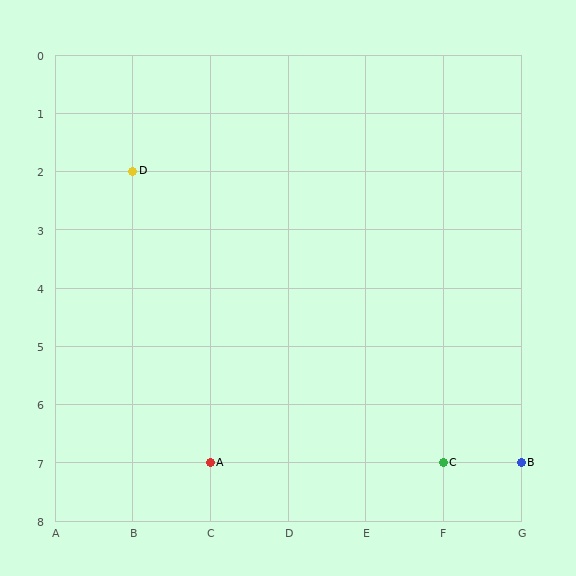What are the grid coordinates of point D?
Point D is at grid coordinates (B, 2).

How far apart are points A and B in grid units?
Points A and B are 4 columns apart.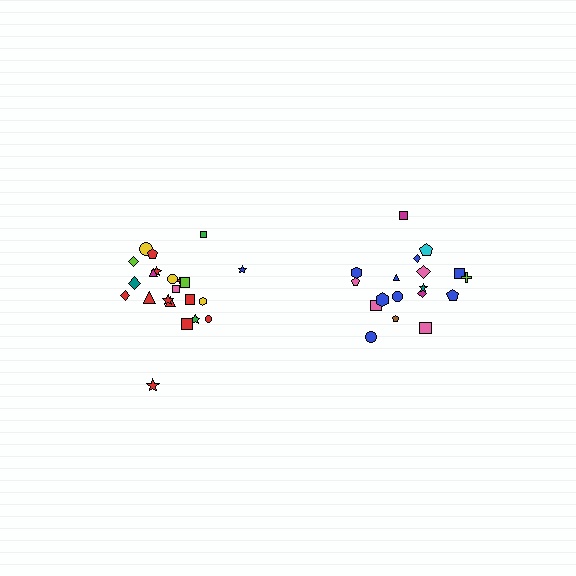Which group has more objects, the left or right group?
The left group.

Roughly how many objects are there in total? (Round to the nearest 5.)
Roughly 40 objects in total.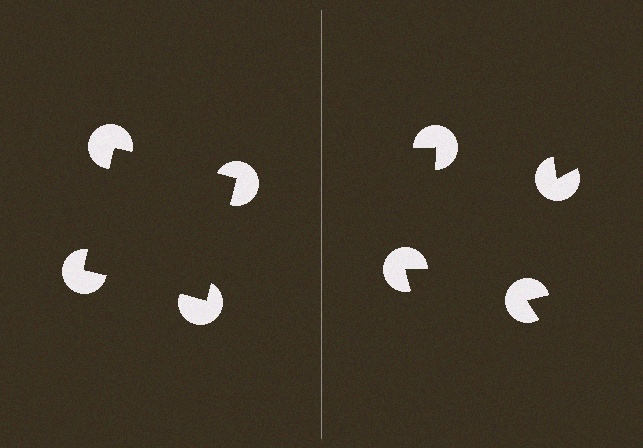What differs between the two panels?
The pac-man discs are positioned identically on both sides; only the wedge orientations differ. On the left they align to a square; on the right they are misaligned.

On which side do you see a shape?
An illusory square appears on the left side. On the right side the wedge cuts are rotated, so no coherent shape forms.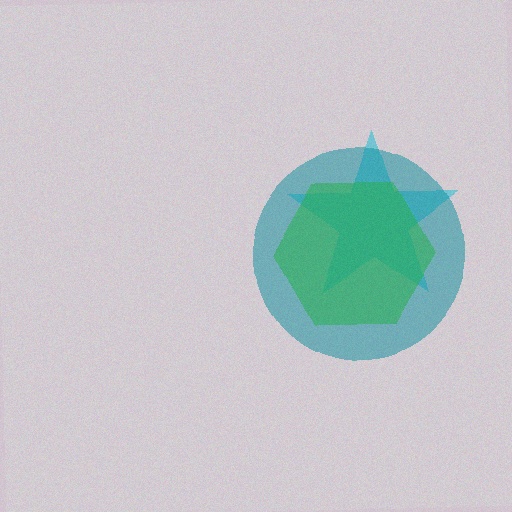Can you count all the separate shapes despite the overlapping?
Yes, there are 3 separate shapes.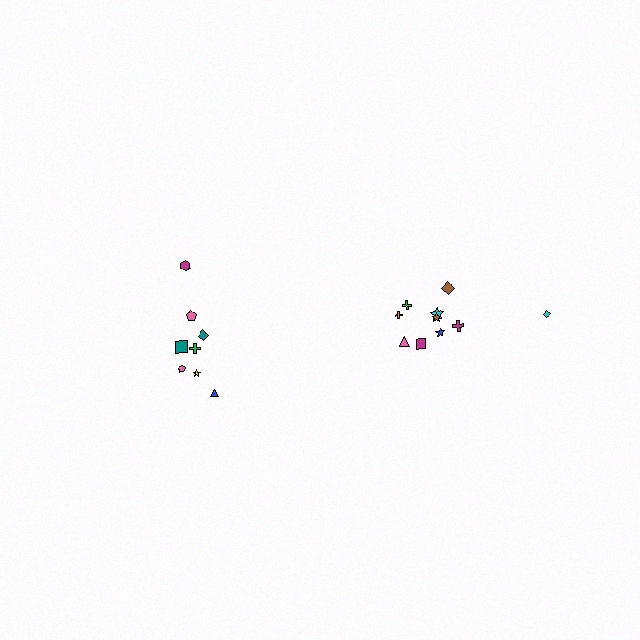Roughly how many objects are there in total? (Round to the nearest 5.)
Roughly 20 objects in total.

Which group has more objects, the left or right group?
The right group.